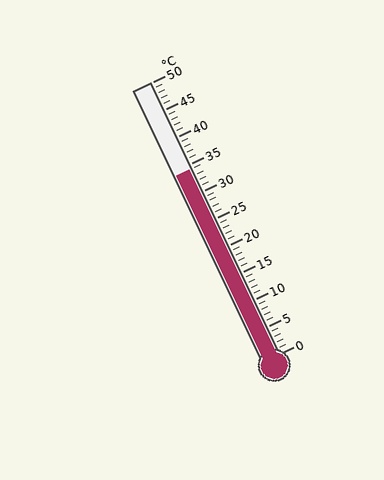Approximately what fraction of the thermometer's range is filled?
The thermometer is filled to approximately 70% of its range.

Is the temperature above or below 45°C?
The temperature is below 45°C.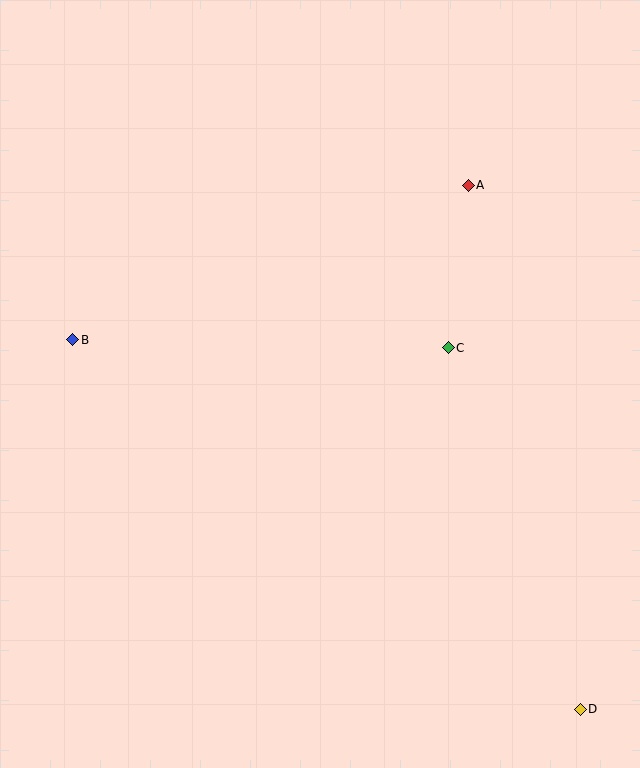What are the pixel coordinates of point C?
Point C is at (448, 348).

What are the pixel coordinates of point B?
Point B is at (73, 340).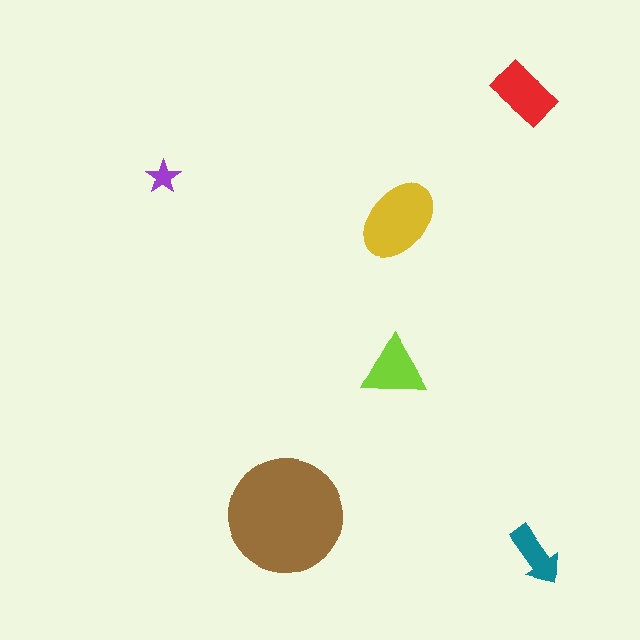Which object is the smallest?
The purple star.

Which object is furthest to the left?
The purple star is leftmost.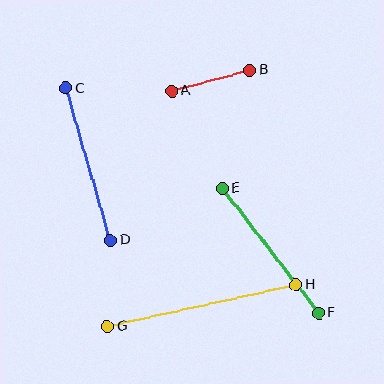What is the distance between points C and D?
The distance is approximately 158 pixels.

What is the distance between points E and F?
The distance is approximately 157 pixels.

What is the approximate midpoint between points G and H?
The midpoint is at approximately (202, 306) pixels.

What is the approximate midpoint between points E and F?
The midpoint is at approximately (270, 250) pixels.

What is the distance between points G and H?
The distance is approximately 193 pixels.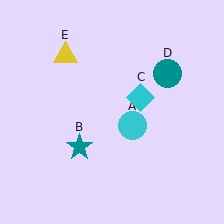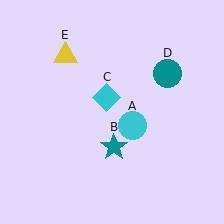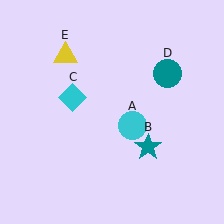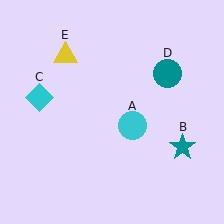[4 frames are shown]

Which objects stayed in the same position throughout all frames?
Cyan circle (object A) and teal circle (object D) and yellow triangle (object E) remained stationary.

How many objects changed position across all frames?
2 objects changed position: teal star (object B), cyan diamond (object C).